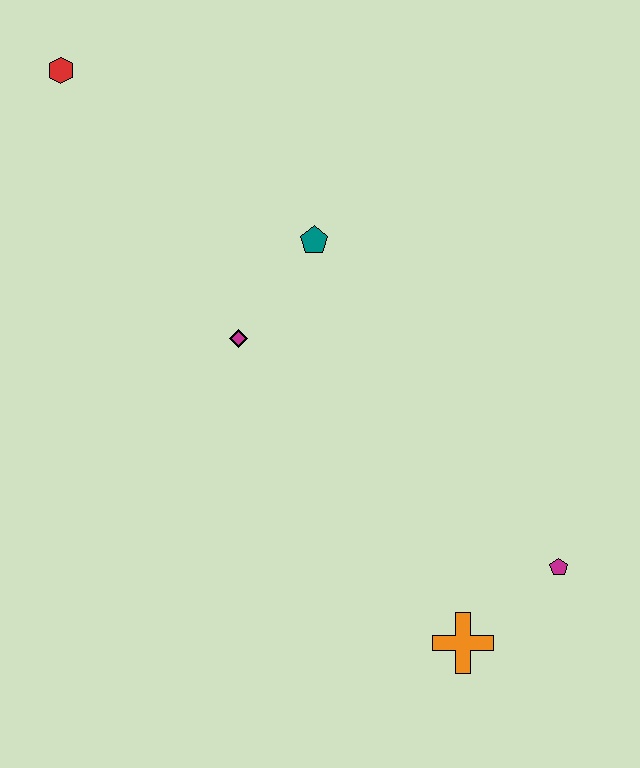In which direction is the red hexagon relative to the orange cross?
The red hexagon is above the orange cross.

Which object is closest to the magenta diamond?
The teal pentagon is closest to the magenta diamond.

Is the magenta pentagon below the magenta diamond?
Yes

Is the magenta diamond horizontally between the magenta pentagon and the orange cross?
No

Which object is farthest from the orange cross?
The red hexagon is farthest from the orange cross.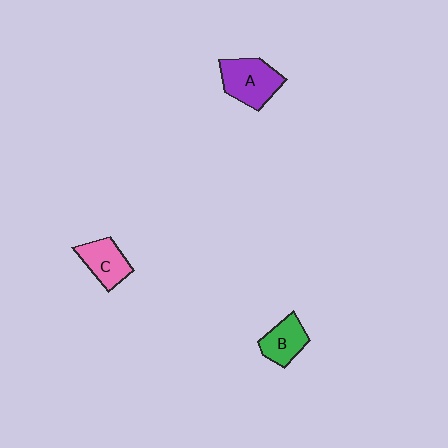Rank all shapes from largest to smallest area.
From largest to smallest: A (purple), C (pink), B (green).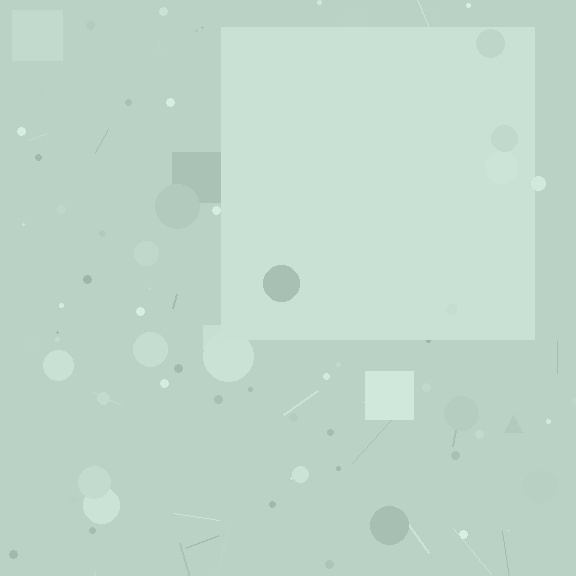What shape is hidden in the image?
A square is hidden in the image.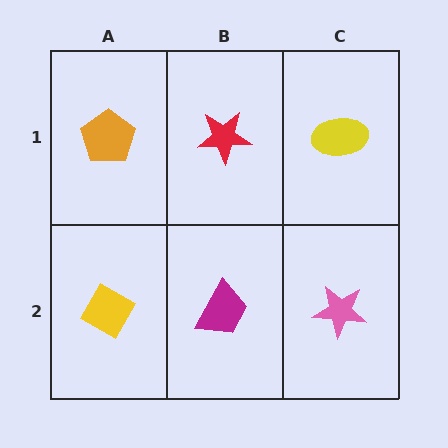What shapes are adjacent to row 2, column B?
A red star (row 1, column B), a yellow diamond (row 2, column A), a pink star (row 2, column C).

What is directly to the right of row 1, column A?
A red star.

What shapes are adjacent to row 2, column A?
An orange pentagon (row 1, column A), a magenta trapezoid (row 2, column B).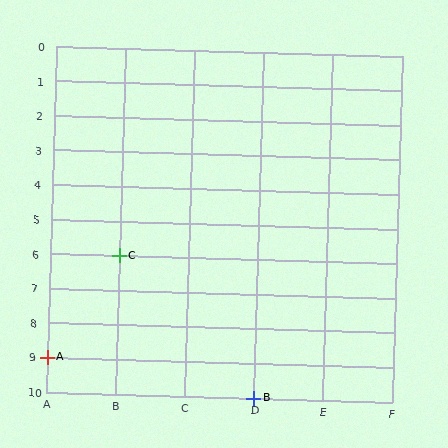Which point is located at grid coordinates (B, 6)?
Point C is at (B, 6).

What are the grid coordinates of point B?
Point B is at grid coordinates (D, 10).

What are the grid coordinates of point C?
Point C is at grid coordinates (B, 6).